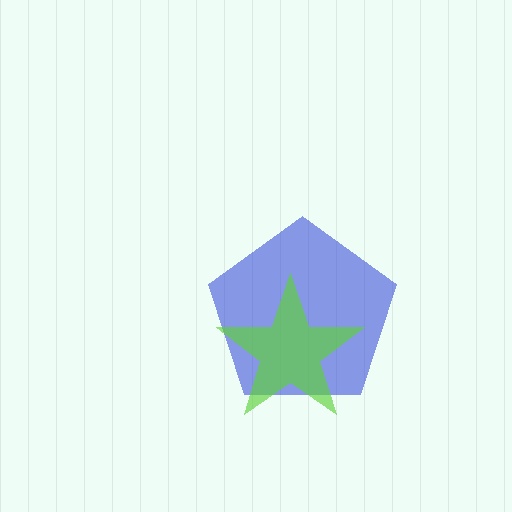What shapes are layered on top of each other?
The layered shapes are: a blue pentagon, a lime star.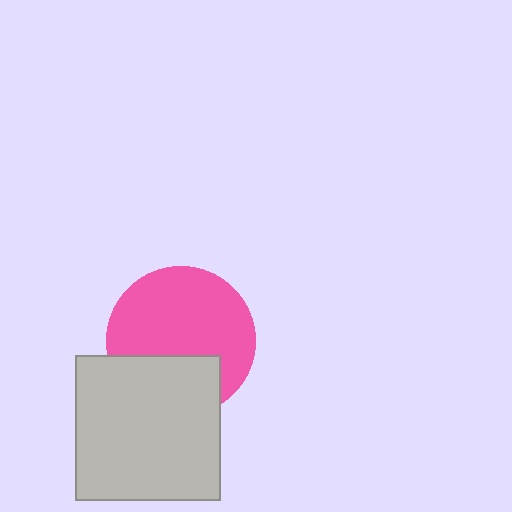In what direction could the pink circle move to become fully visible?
The pink circle could move up. That would shift it out from behind the light gray square entirely.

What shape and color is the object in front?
The object in front is a light gray square.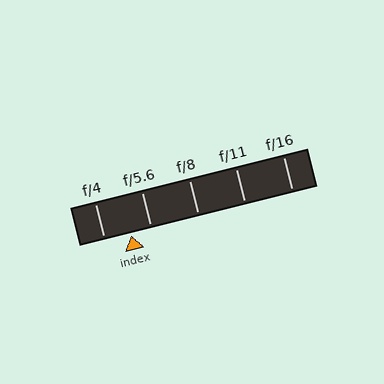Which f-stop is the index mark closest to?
The index mark is closest to f/5.6.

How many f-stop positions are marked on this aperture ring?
There are 5 f-stop positions marked.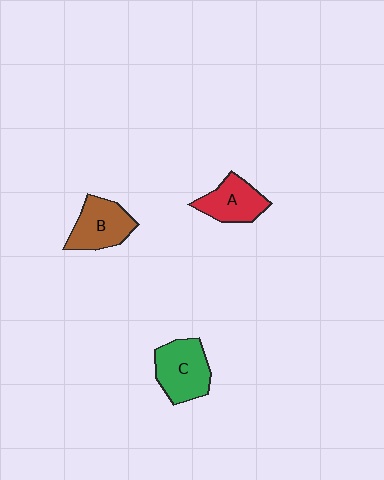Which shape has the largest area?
Shape C (green).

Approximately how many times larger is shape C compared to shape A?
Approximately 1.3 times.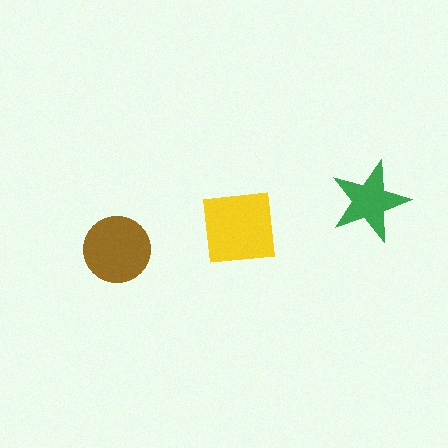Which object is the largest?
The yellow square.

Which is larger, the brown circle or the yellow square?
The yellow square.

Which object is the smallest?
The green star.